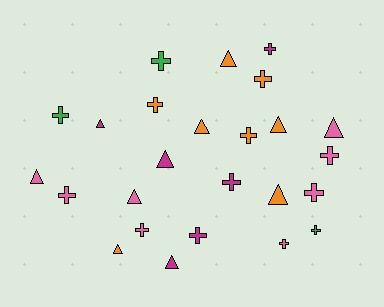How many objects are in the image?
There are 25 objects.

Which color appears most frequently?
Pink, with 8 objects.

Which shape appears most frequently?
Cross, with 14 objects.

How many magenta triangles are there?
There are 3 magenta triangles.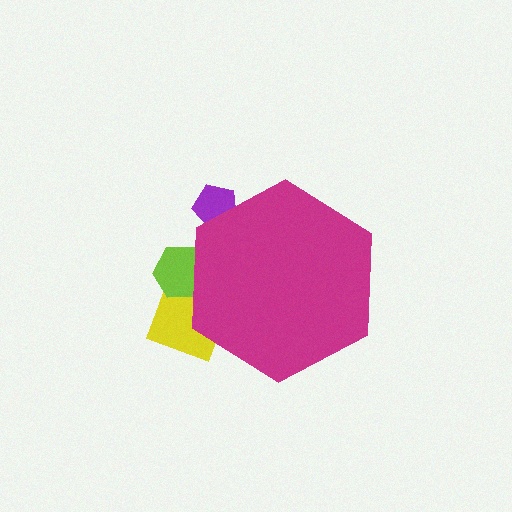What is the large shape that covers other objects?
A magenta hexagon.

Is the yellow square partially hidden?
Yes, the yellow square is partially hidden behind the magenta hexagon.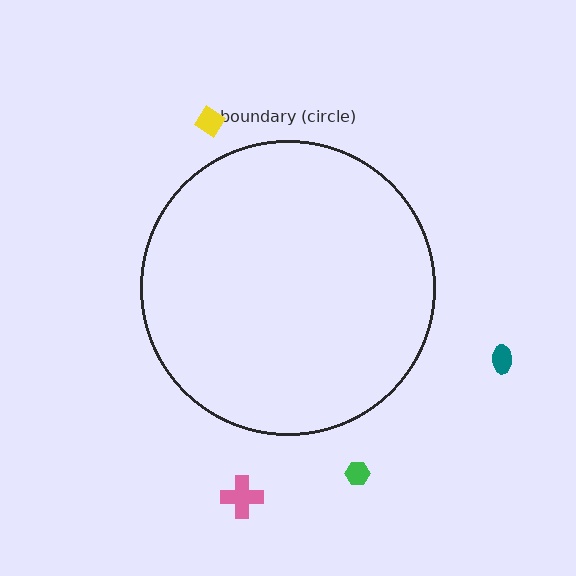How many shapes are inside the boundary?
0 inside, 4 outside.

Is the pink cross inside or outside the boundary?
Outside.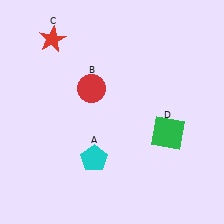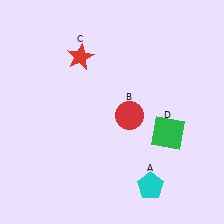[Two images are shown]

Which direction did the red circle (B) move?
The red circle (B) moved right.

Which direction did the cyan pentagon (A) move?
The cyan pentagon (A) moved right.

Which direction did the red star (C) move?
The red star (C) moved right.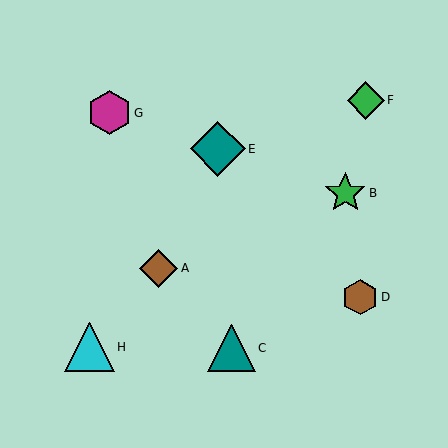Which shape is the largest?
The teal diamond (labeled E) is the largest.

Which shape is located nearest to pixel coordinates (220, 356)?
The teal triangle (labeled C) at (232, 348) is nearest to that location.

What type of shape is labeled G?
Shape G is a magenta hexagon.